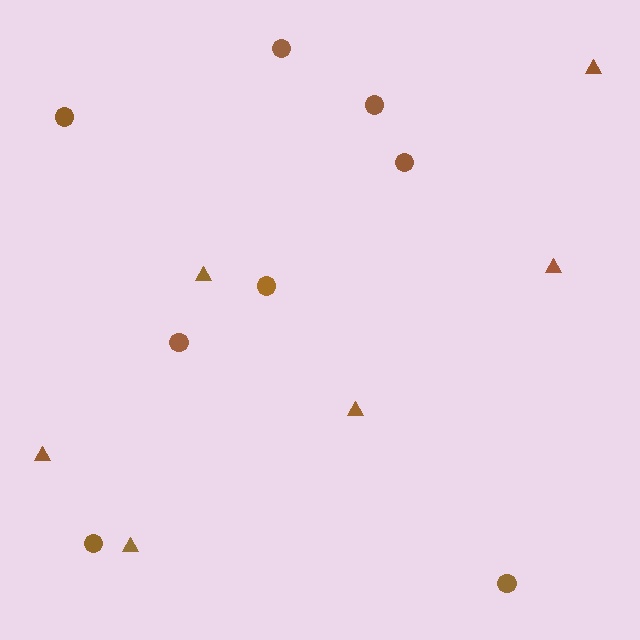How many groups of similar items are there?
There are 2 groups: one group of circles (8) and one group of triangles (6).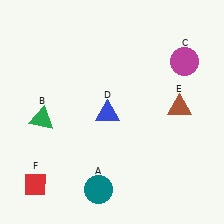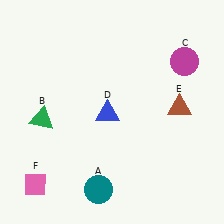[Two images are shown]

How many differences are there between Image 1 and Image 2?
There is 1 difference between the two images.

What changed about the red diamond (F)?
In Image 1, F is red. In Image 2, it changed to pink.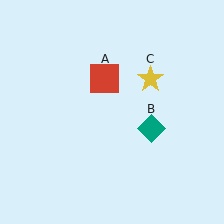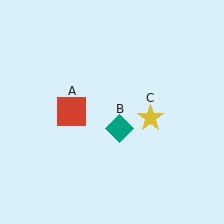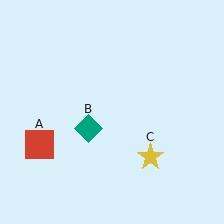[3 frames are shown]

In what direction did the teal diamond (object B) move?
The teal diamond (object B) moved left.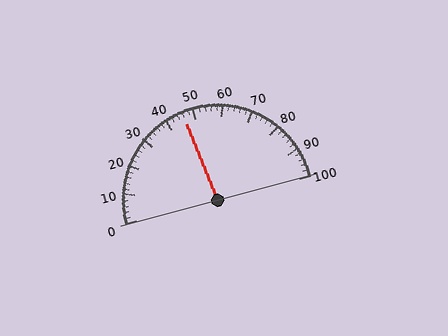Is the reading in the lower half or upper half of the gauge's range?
The reading is in the lower half of the range (0 to 100).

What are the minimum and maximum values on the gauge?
The gauge ranges from 0 to 100.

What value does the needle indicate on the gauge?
The needle indicates approximately 46.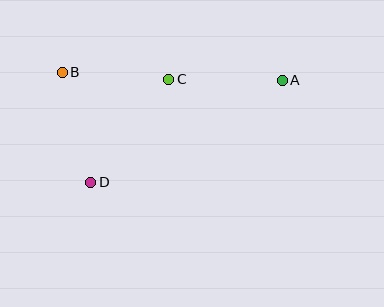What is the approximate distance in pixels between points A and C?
The distance between A and C is approximately 113 pixels.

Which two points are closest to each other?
Points B and C are closest to each other.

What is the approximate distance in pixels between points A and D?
The distance between A and D is approximately 217 pixels.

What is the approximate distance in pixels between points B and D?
The distance between B and D is approximately 114 pixels.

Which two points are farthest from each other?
Points A and B are farthest from each other.